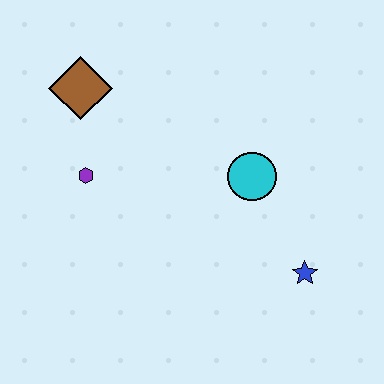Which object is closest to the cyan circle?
The blue star is closest to the cyan circle.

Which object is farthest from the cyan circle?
The brown diamond is farthest from the cyan circle.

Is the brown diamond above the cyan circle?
Yes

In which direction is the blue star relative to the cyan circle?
The blue star is below the cyan circle.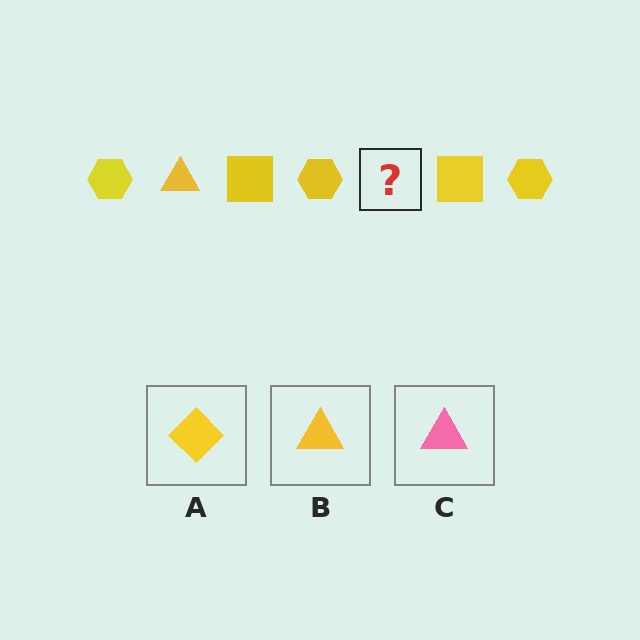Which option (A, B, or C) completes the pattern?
B.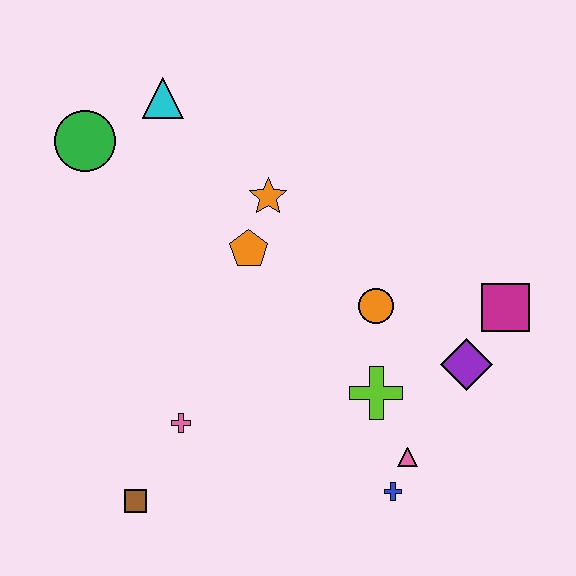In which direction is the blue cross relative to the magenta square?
The blue cross is below the magenta square.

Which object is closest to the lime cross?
The pink triangle is closest to the lime cross.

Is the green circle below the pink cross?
No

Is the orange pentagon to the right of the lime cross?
No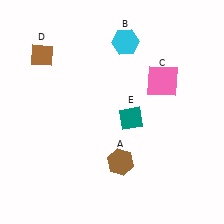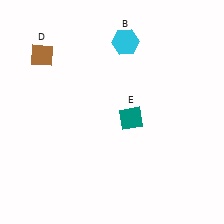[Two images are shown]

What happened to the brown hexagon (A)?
The brown hexagon (A) was removed in Image 2. It was in the bottom-right area of Image 1.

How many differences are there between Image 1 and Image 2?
There are 2 differences between the two images.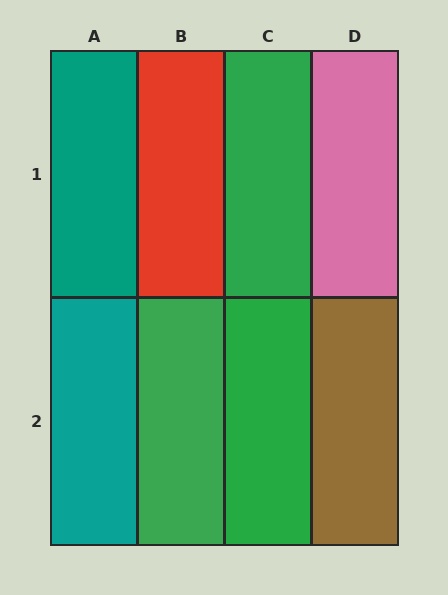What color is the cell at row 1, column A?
Teal.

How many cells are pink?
1 cell is pink.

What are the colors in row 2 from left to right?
Teal, green, green, brown.